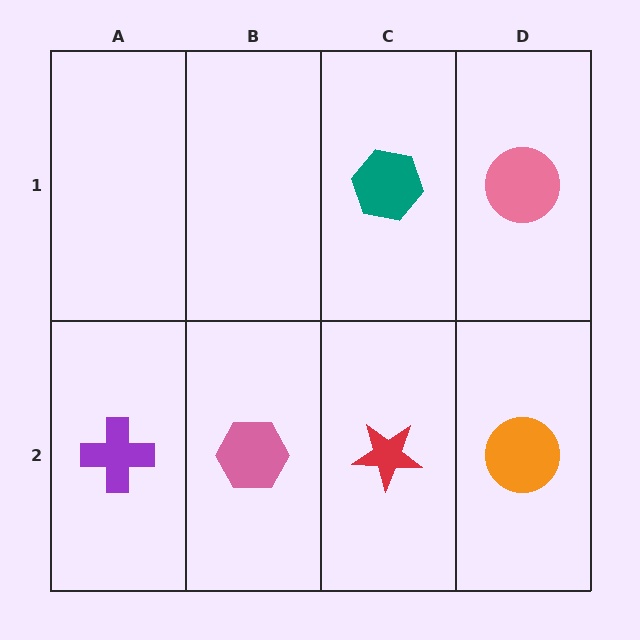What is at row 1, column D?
A pink circle.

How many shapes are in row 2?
4 shapes.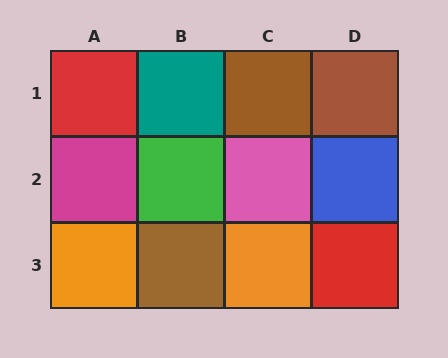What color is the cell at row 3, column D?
Red.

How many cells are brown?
3 cells are brown.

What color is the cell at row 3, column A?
Orange.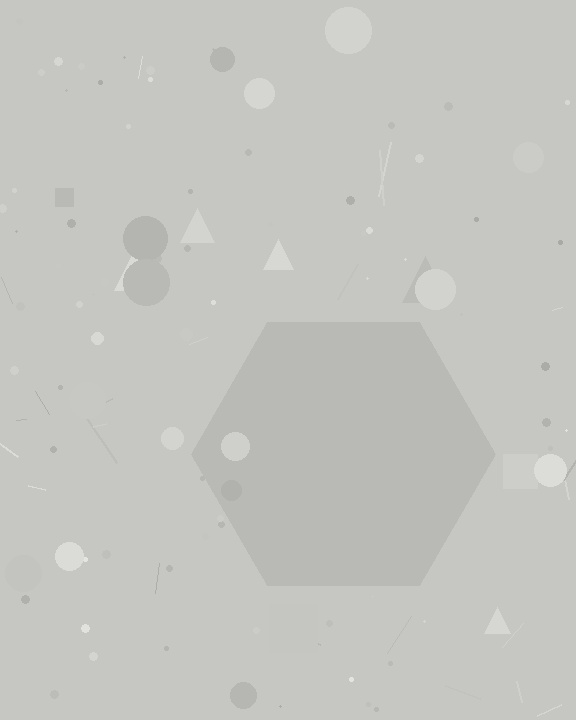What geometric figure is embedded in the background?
A hexagon is embedded in the background.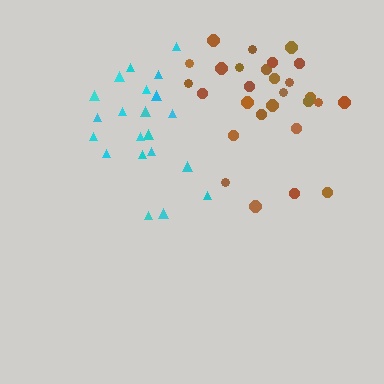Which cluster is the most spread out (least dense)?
Brown.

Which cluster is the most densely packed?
Cyan.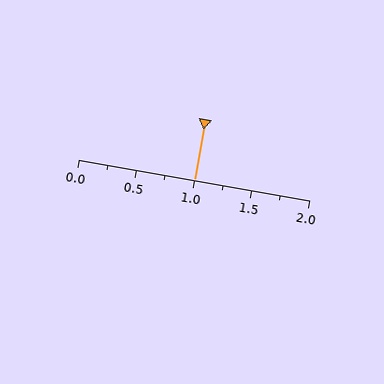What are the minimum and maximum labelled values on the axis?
The axis runs from 0.0 to 2.0.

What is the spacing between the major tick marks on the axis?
The major ticks are spaced 0.5 apart.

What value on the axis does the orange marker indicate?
The marker indicates approximately 1.